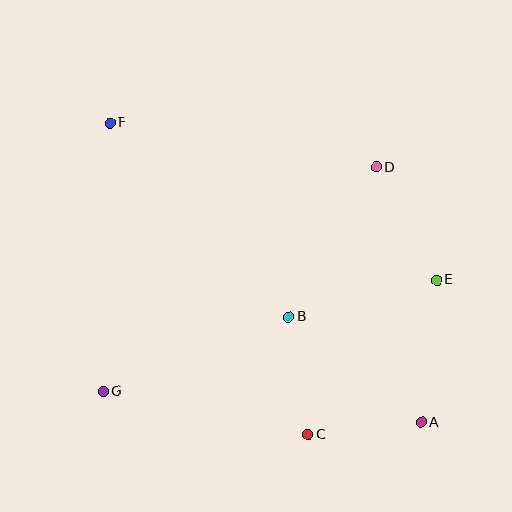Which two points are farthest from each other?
Points A and F are farthest from each other.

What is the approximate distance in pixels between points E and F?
The distance between E and F is approximately 362 pixels.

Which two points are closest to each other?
Points A and C are closest to each other.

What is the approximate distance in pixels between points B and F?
The distance between B and F is approximately 264 pixels.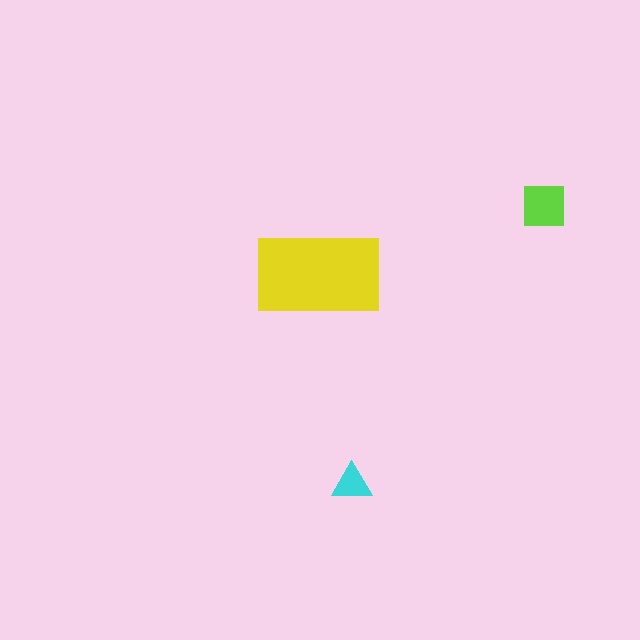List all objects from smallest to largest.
The cyan triangle, the lime square, the yellow rectangle.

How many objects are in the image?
There are 3 objects in the image.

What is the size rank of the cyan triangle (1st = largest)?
3rd.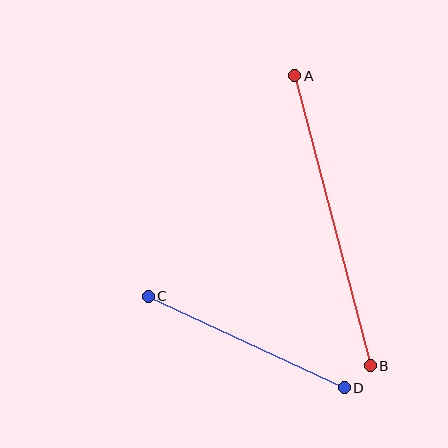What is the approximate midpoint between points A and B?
The midpoint is at approximately (333, 221) pixels.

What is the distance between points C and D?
The distance is approximately 216 pixels.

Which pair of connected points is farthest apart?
Points A and B are farthest apart.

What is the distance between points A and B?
The distance is approximately 300 pixels.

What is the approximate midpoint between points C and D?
The midpoint is at approximately (246, 342) pixels.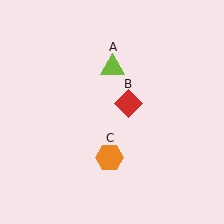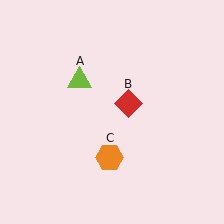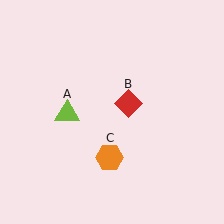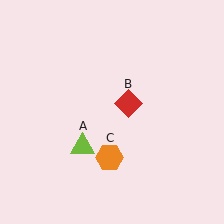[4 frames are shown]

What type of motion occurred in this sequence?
The lime triangle (object A) rotated counterclockwise around the center of the scene.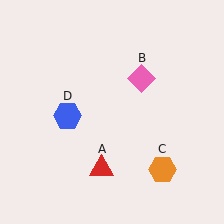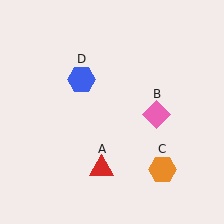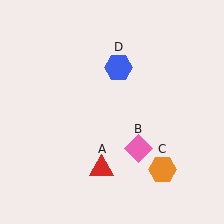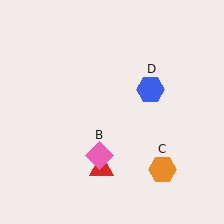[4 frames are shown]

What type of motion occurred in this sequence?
The pink diamond (object B), blue hexagon (object D) rotated clockwise around the center of the scene.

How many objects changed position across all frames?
2 objects changed position: pink diamond (object B), blue hexagon (object D).